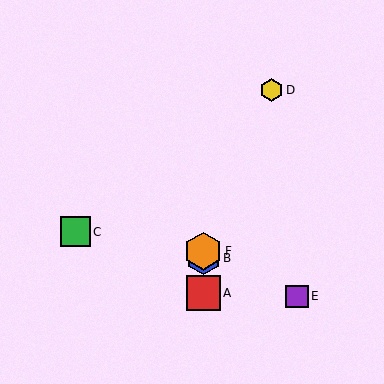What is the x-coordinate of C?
Object C is at x≈75.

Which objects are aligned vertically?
Objects A, B, F are aligned vertically.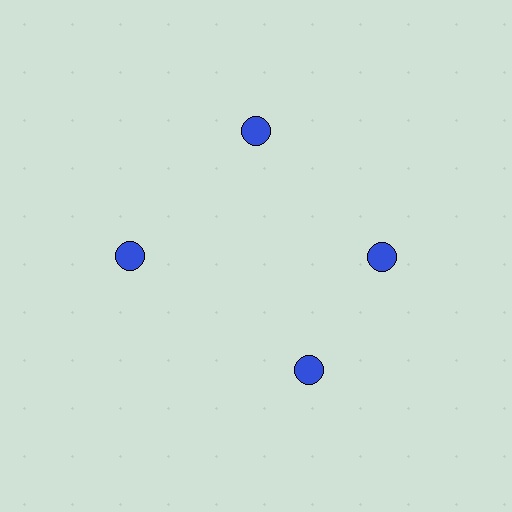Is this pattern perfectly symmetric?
No. The 4 blue circles are arranged in a ring, but one element near the 6 o'clock position is rotated out of alignment along the ring, breaking the 4-fold rotational symmetry.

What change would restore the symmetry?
The symmetry would be restored by rotating it back into even spacing with its neighbors so that all 4 circles sit at equal angles and equal distance from the center.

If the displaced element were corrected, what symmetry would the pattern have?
It would have 4-fold rotational symmetry — the pattern would map onto itself every 90 degrees.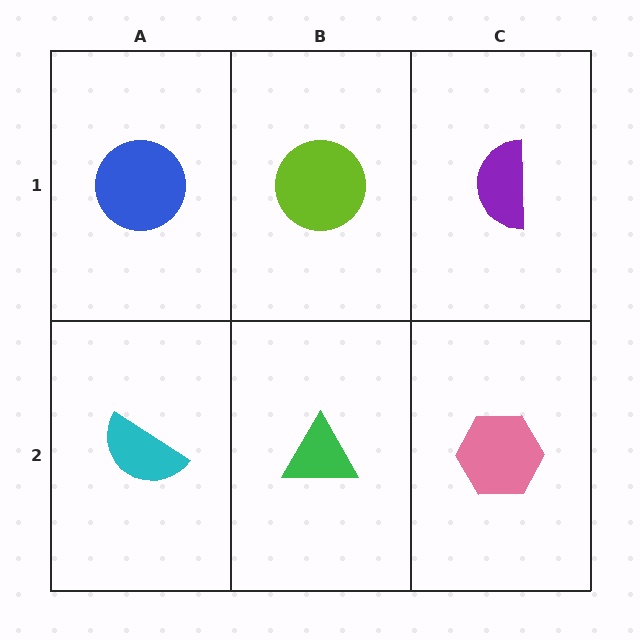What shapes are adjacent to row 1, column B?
A green triangle (row 2, column B), a blue circle (row 1, column A), a purple semicircle (row 1, column C).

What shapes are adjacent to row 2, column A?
A blue circle (row 1, column A), a green triangle (row 2, column B).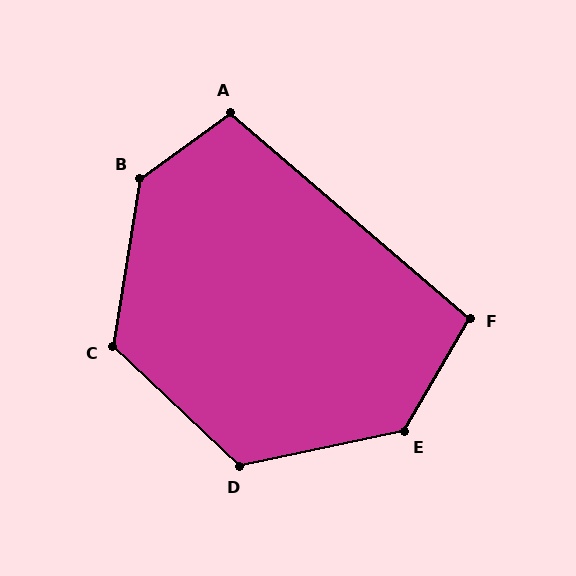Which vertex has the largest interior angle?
B, at approximately 135 degrees.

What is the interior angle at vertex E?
Approximately 132 degrees (obtuse).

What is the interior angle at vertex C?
Approximately 124 degrees (obtuse).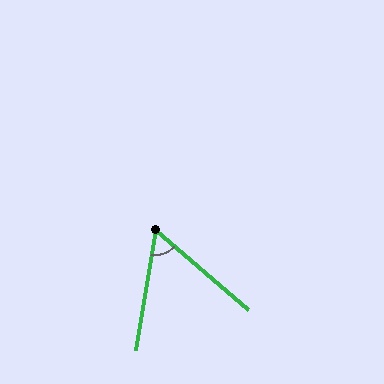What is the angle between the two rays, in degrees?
Approximately 58 degrees.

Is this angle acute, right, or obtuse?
It is acute.